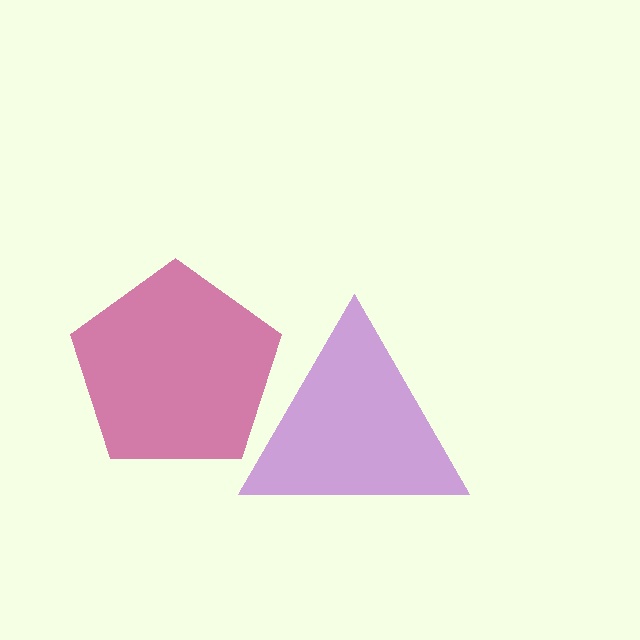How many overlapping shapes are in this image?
There are 2 overlapping shapes in the image.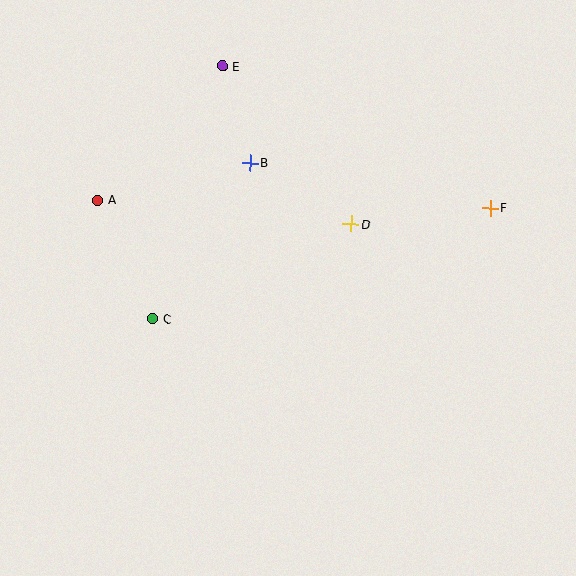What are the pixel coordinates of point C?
Point C is at (152, 319).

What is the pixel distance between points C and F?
The distance between C and F is 356 pixels.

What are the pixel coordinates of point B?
Point B is at (250, 163).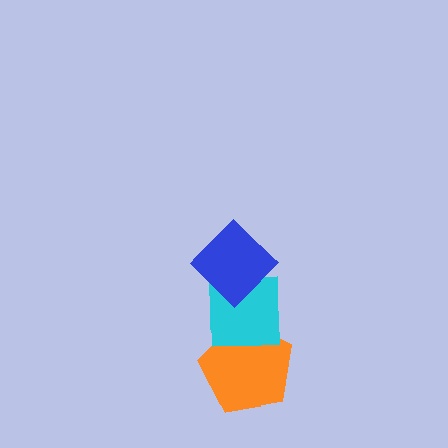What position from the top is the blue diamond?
The blue diamond is 1st from the top.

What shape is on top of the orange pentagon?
The cyan square is on top of the orange pentagon.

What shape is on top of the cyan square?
The blue diamond is on top of the cyan square.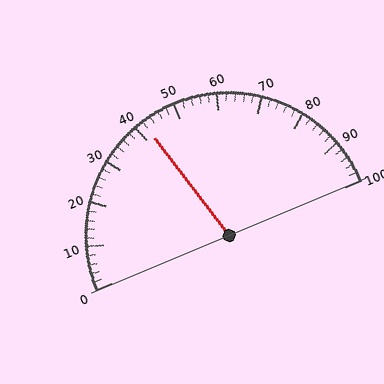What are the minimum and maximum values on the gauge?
The gauge ranges from 0 to 100.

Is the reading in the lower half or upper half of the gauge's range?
The reading is in the lower half of the range (0 to 100).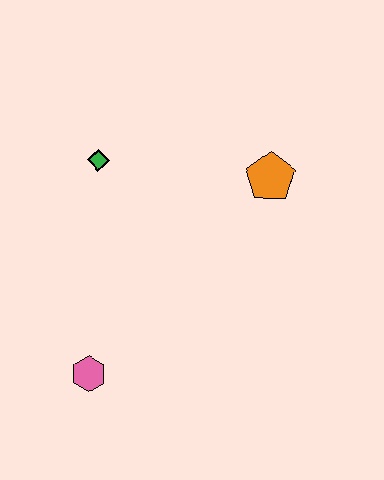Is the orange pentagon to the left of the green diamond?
No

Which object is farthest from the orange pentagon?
The pink hexagon is farthest from the orange pentagon.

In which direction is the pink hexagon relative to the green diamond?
The pink hexagon is below the green diamond.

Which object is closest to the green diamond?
The orange pentagon is closest to the green diamond.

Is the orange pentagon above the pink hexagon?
Yes